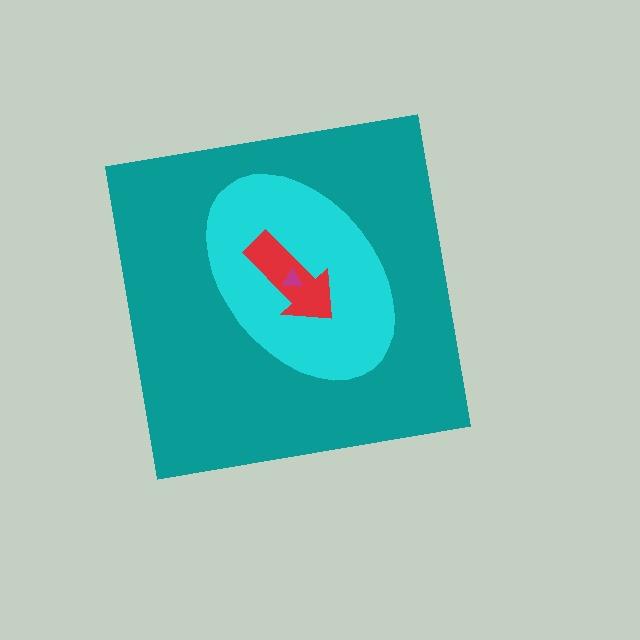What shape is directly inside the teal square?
The cyan ellipse.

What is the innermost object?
The magenta triangle.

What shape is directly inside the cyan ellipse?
The red arrow.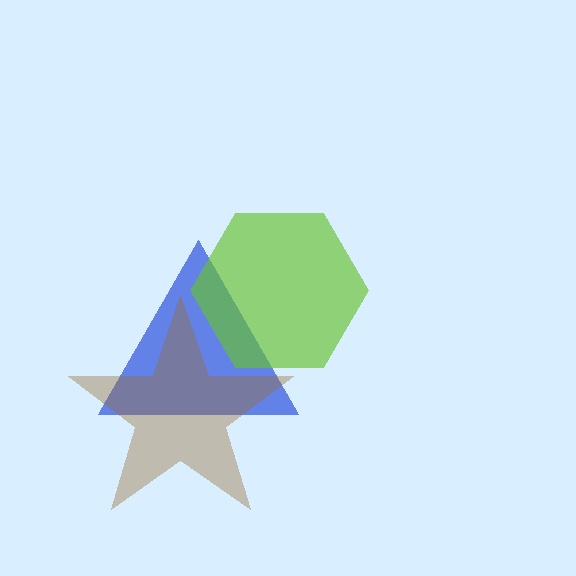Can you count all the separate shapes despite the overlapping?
Yes, there are 3 separate shapes.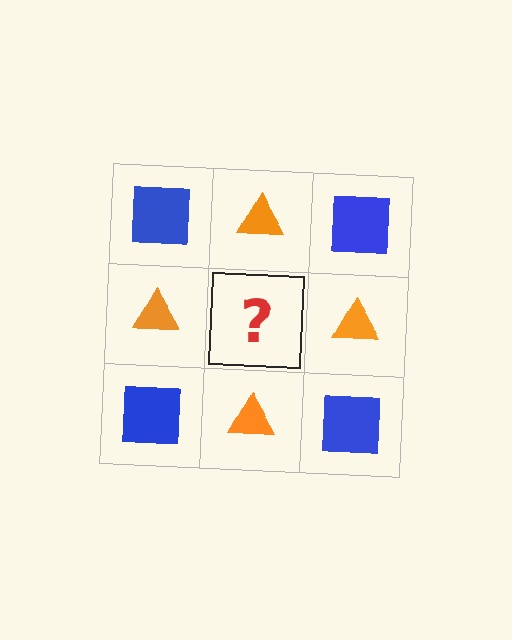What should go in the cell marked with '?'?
The missing cell should contain a blue square.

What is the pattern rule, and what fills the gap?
The rule is that it alternates blue square and orange triangle in a checkerboard pattern. The gap should be filled with a blue square.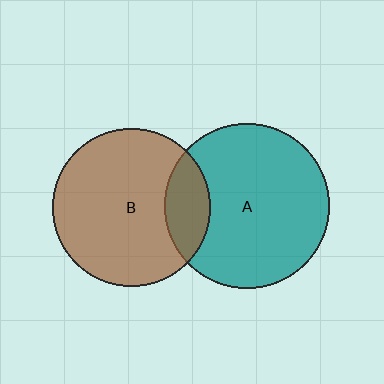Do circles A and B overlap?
Yes.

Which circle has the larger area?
Circle A (teal).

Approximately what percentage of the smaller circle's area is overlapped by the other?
Approximately 20%.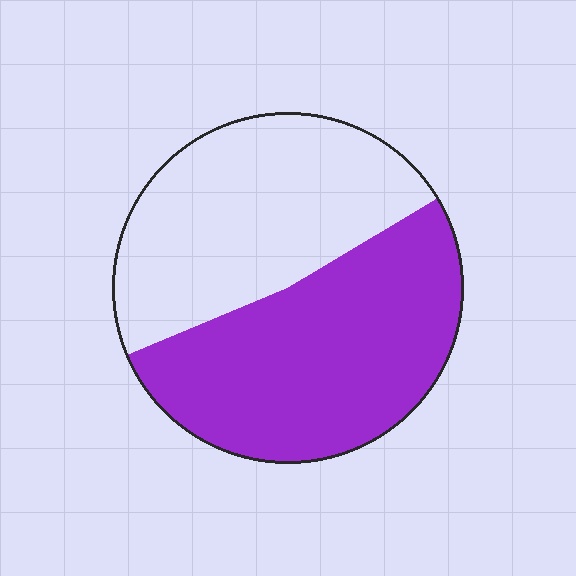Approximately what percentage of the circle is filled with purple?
Approximately 50%.